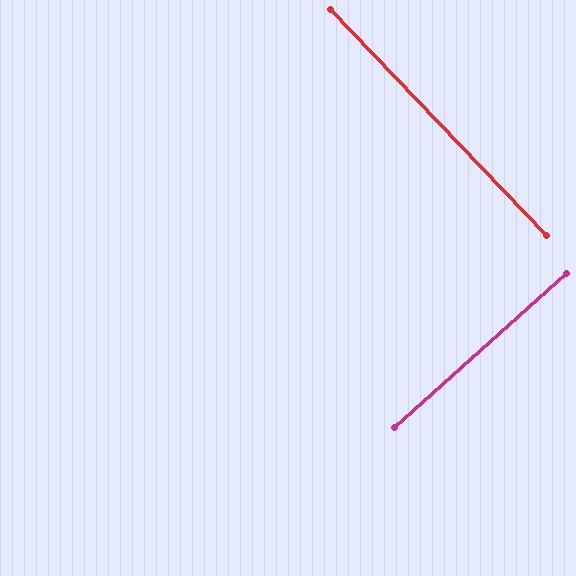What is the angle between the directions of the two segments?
Approximately 88 degrees.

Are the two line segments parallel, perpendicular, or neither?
Perpendicular — they meet at approximately 88°.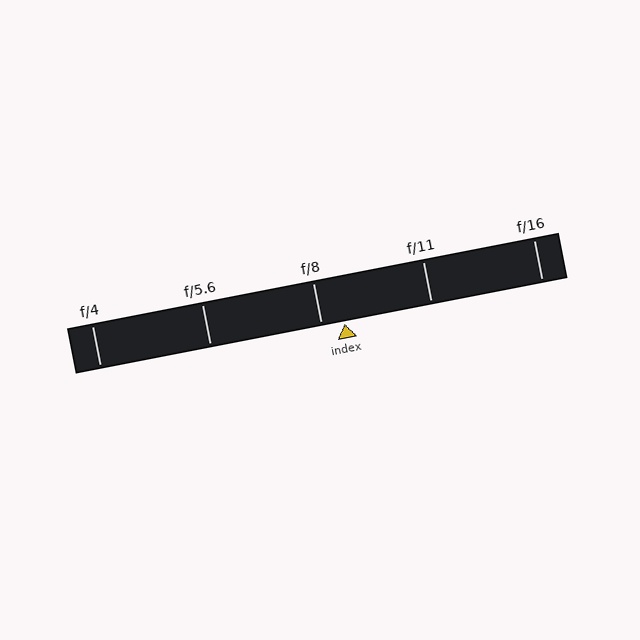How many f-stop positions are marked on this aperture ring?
There are 5 f-stop positions marked.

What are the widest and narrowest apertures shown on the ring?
The widest aperture shown is f/4 and the narrowest is f/16.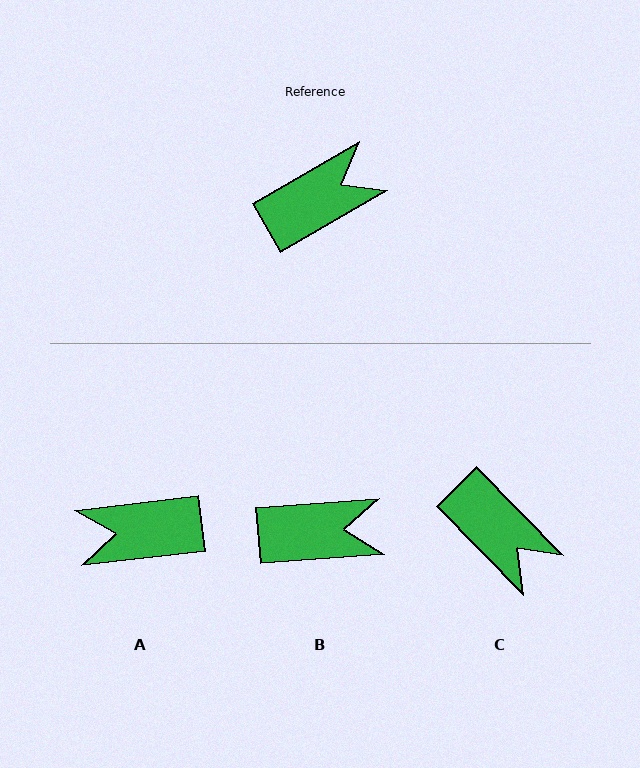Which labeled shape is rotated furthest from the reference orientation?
A, about 157 degrees away.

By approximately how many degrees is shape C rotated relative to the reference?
Approximately 76 degrees clockwise.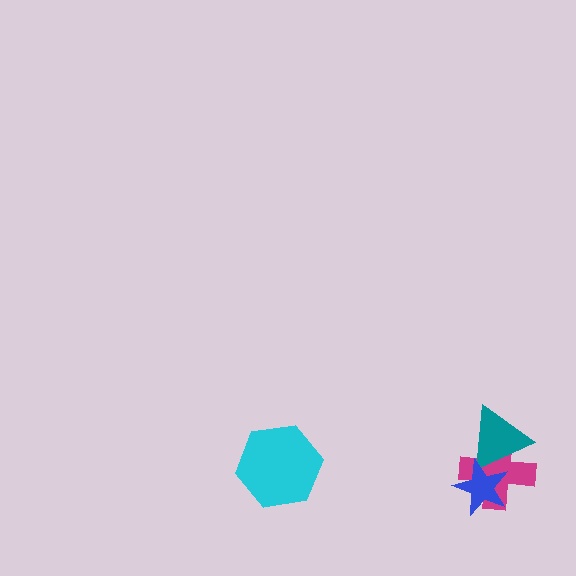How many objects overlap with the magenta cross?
2 objects overlap with the magenta cross.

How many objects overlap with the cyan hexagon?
0 objects overlap with the cyan hexagon.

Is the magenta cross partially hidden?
Yes, it is partially covered by another shape.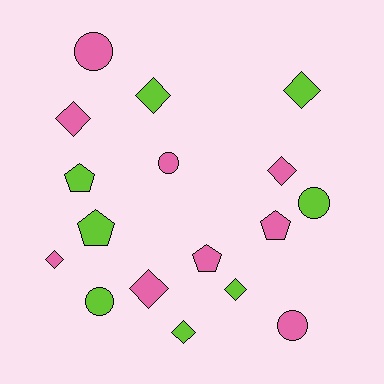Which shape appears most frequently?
Diamond, with 8 objects.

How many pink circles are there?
There are 3 pink circles.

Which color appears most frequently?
Pink, with 9 objects.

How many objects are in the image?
There are 17 objects.